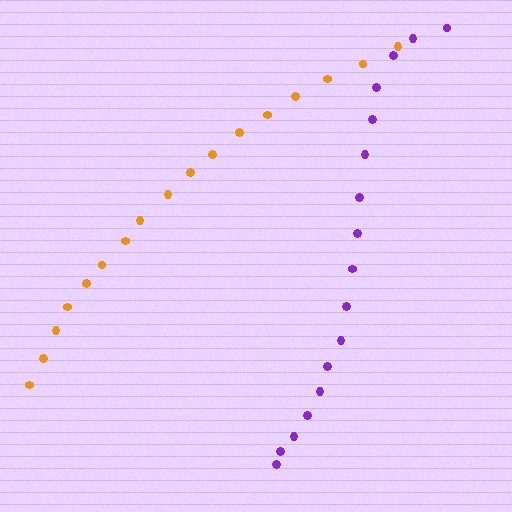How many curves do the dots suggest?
There are 2 distinct paths.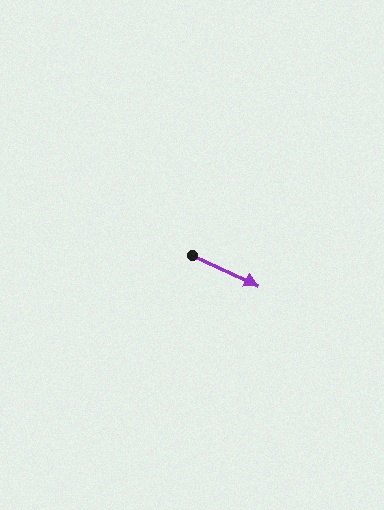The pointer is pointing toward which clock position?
Roughly 4 o'clock.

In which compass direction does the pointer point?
Southeast.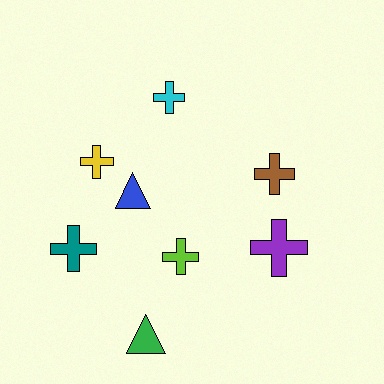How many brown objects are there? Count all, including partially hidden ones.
There is 1 brown object.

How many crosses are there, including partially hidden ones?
There are 6 crosses.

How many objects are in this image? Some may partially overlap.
There are 8 objects.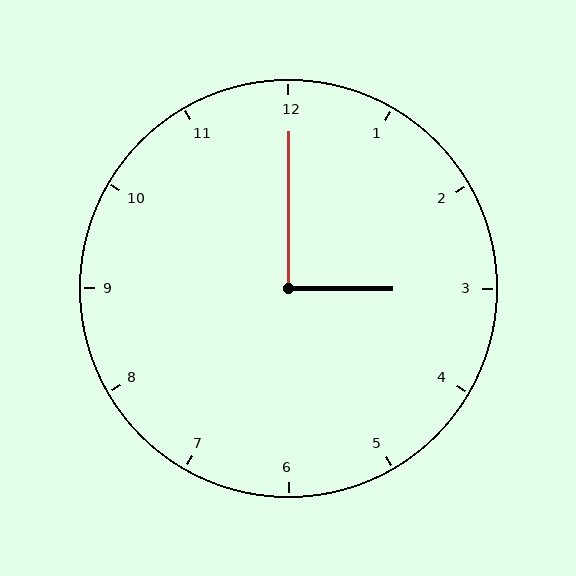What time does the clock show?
3:00.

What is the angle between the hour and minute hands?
Approximately 90 degrees.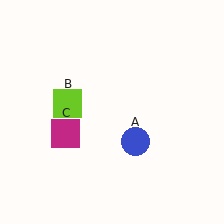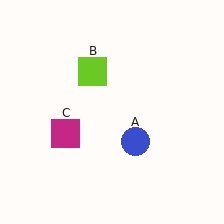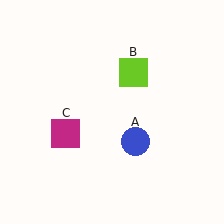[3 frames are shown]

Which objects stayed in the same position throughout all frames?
Blue circle (object A) and magenta square (object C) remained stationary.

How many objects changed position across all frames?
1 object changed position: lime square (object B).